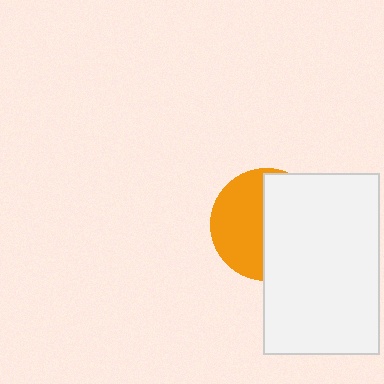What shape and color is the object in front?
The object in front is a white rectangle.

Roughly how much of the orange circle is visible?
About half of it is visible (roughly 48%).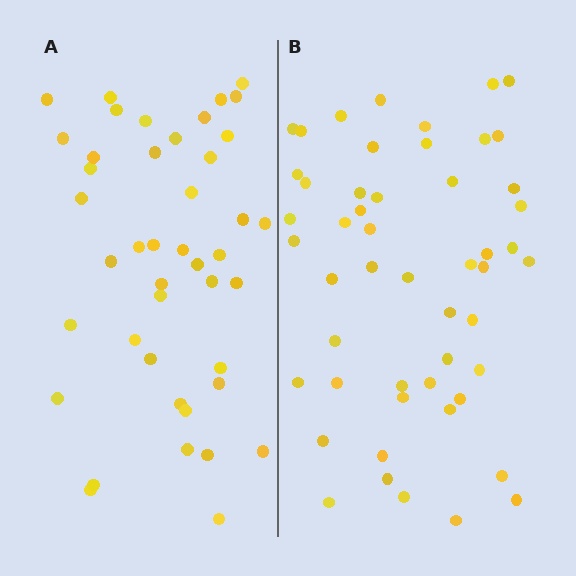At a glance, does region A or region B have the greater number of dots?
Region B (the right region) has more dots.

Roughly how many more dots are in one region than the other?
Region B has roughly 8 or so more dots than region A.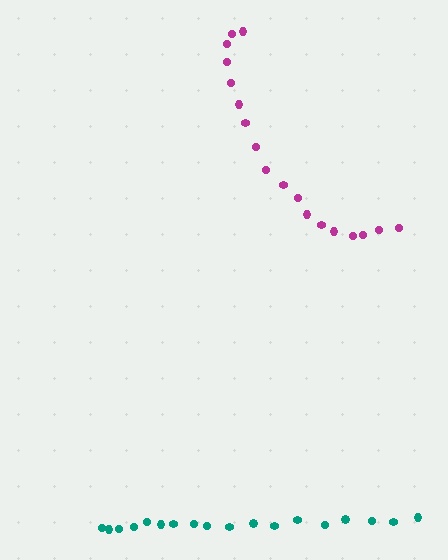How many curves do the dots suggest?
There are 2 distinct paths.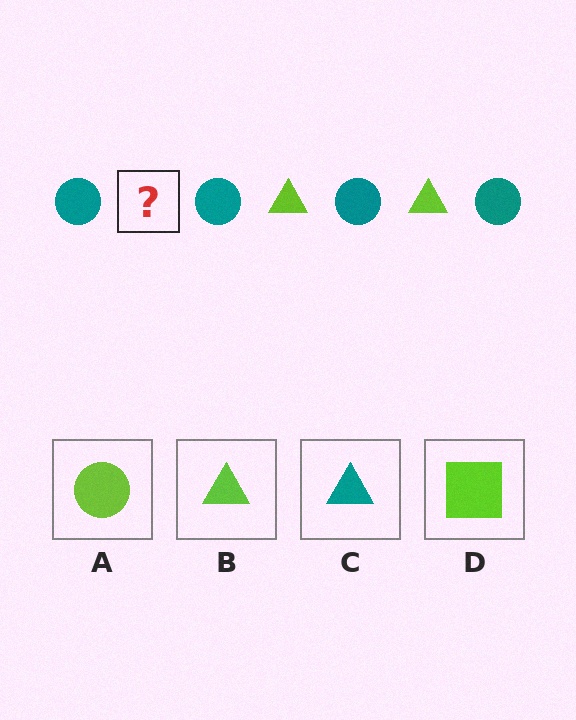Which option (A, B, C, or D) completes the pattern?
B.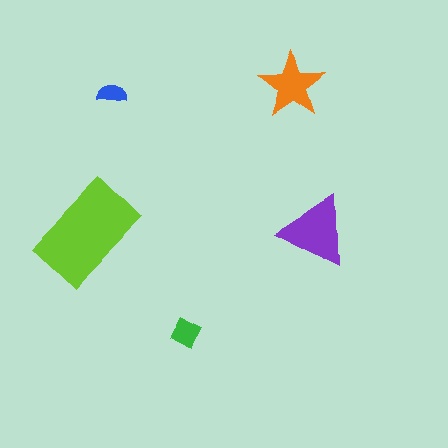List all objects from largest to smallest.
The lime rectangle, the purple triangle, the orange star, the green diamond, the blue semicircle.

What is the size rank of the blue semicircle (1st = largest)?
5th.